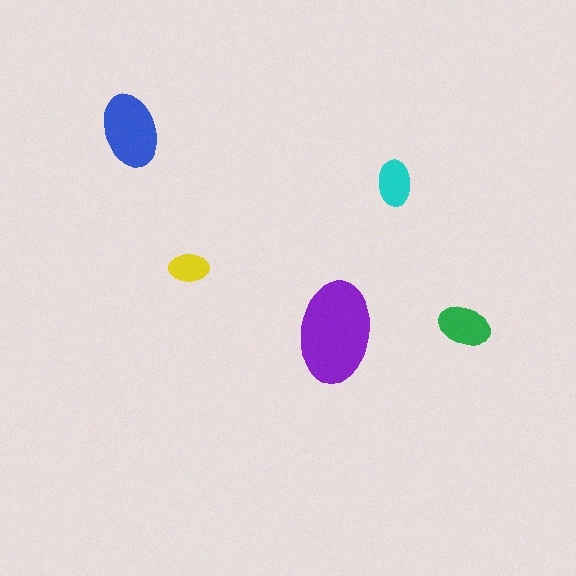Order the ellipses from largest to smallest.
the purple one, the blue one, the green one, the cyan one, the yellow one.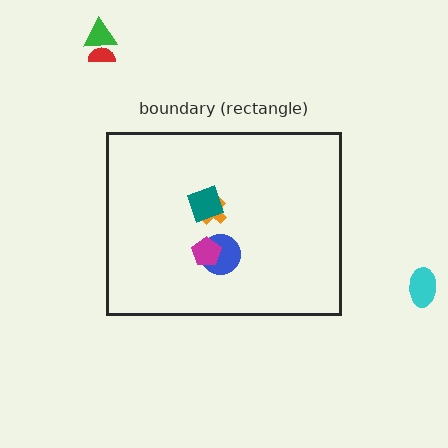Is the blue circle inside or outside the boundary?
Inside.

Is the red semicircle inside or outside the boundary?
Outside.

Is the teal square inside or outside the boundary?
Inside.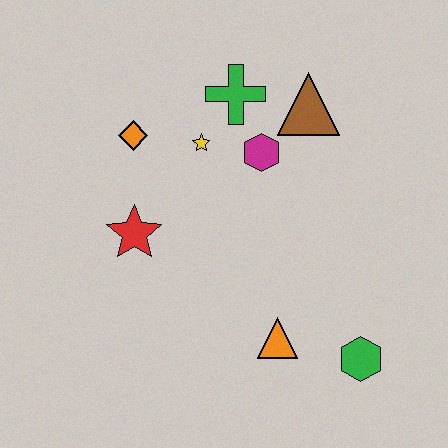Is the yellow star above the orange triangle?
Yes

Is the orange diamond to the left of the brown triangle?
Yes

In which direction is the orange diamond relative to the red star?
The orange diamond is above the red star.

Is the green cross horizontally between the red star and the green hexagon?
Yes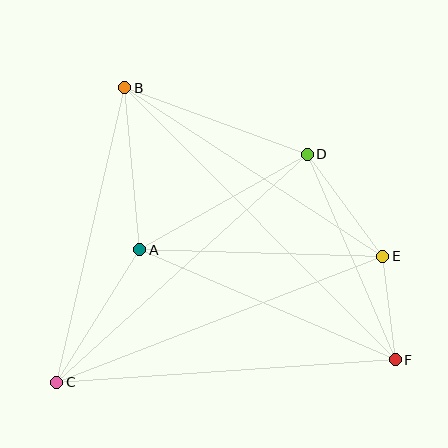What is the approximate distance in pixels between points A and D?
The distance between A and D is approximately 193 pixels.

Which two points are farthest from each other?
Points B and F are farthest from each other.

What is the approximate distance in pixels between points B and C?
The distance between B and C is approximately 302 pixels.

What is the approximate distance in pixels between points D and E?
The distance between D and E is approximately 127 pixels.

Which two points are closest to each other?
Points E and F are closest to each other.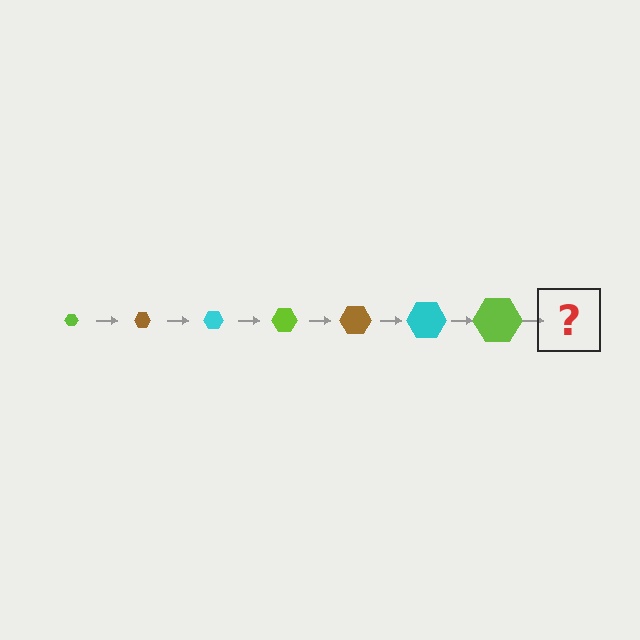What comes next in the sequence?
The next element should be a brown hexagon, larger than the previous one.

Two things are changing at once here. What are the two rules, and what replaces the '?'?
The two rules are that the hexagon grows larger each step and the color cycles through lime, brown, and cyan. The '?' should be a brown hexagon, larger than the previous one.